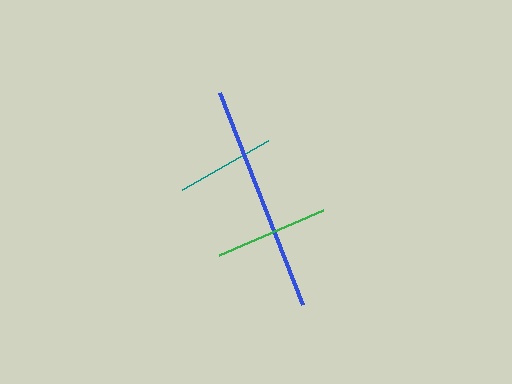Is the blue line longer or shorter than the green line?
The blue line is longer than the green line.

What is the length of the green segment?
The green segment is approximately 113 pixels long.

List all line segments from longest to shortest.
From longest to shortest: blue, green, teal.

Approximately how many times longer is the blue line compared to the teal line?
The blue line is approximately 2.3 times the length of the teal line.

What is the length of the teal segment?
The teal segment is approximately 99 pixels long.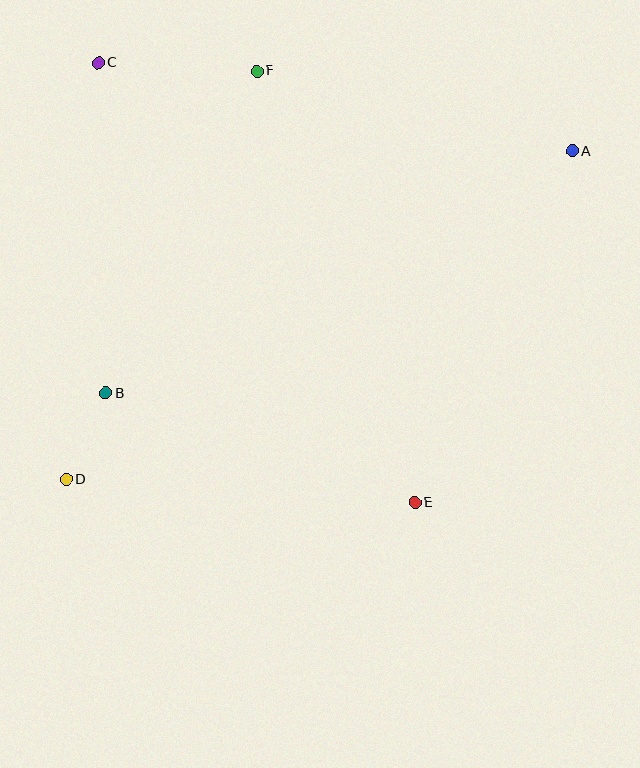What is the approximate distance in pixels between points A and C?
The distance between A and C is approximately 482 pixels.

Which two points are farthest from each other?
Points A and D are farthest from each other.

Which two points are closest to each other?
Points B and D are closest to each other.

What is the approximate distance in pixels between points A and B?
The distance between A and B is approximately 525 pixels.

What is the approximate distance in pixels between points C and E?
The distance between C and E is approximately 542 pixels.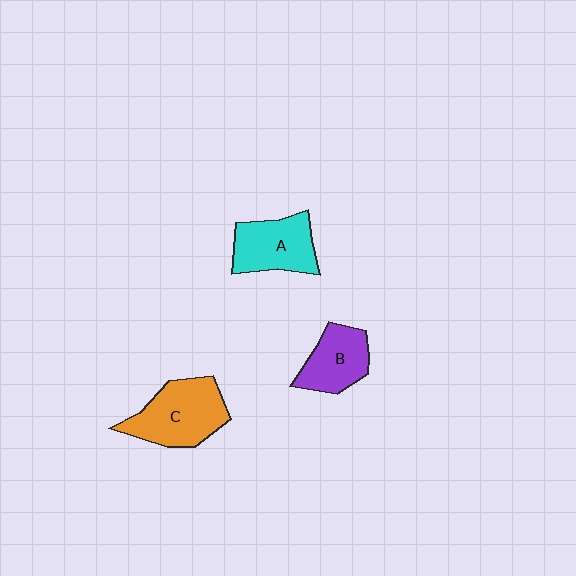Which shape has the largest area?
Shape C (orange).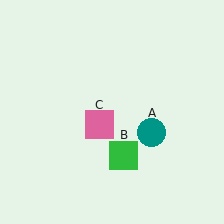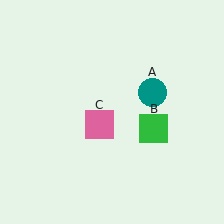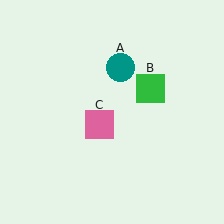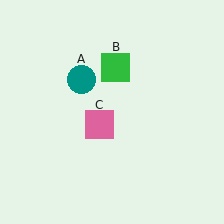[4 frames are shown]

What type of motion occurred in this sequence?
The teal circle (object A), green square (object B) rotated counterclockwise around the center of the scene.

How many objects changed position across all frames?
2 objects changed position: teal circle (object A), green square (object B).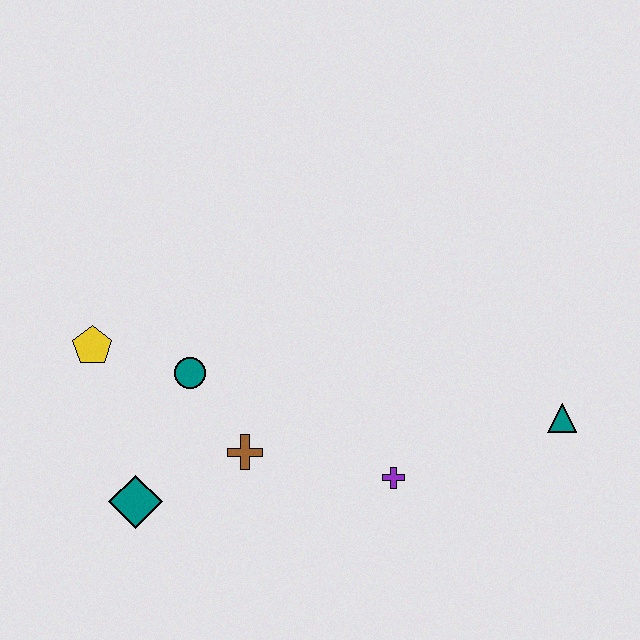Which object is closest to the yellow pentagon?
The teal circle is closest to the yellow pentagon.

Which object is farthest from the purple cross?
The yellow pentagon is farthest from the purple cross.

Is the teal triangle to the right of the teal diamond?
Yes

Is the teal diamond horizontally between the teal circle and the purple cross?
No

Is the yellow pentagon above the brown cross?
Yes